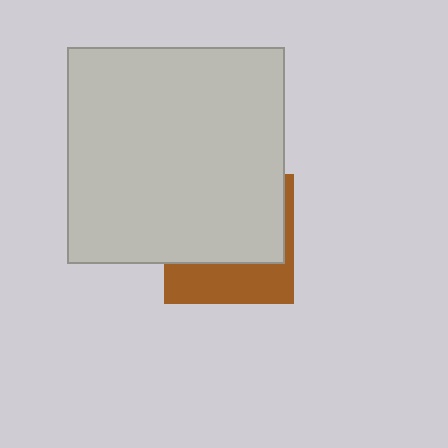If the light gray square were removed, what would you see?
You would see the complete brown square.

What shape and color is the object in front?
The object in front is a light gray square.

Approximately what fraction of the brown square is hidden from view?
Roughly 65% of the brown square is hidden behind the light gray square.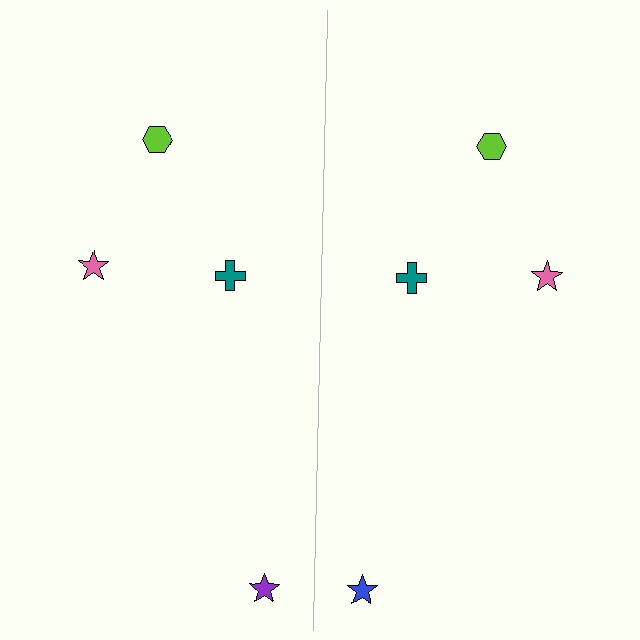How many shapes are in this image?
There are 8 shapes in this image.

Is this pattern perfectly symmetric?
No, the pattern is not perfectly symmetric. The blue star on the right side breaks the symmetry — its mirror counterpart is purple.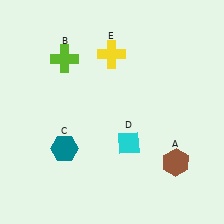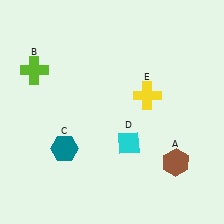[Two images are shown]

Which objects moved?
The objects that moved are: the lime cross (B), the yellow cross (E).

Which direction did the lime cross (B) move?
The lime cross (B) moved left.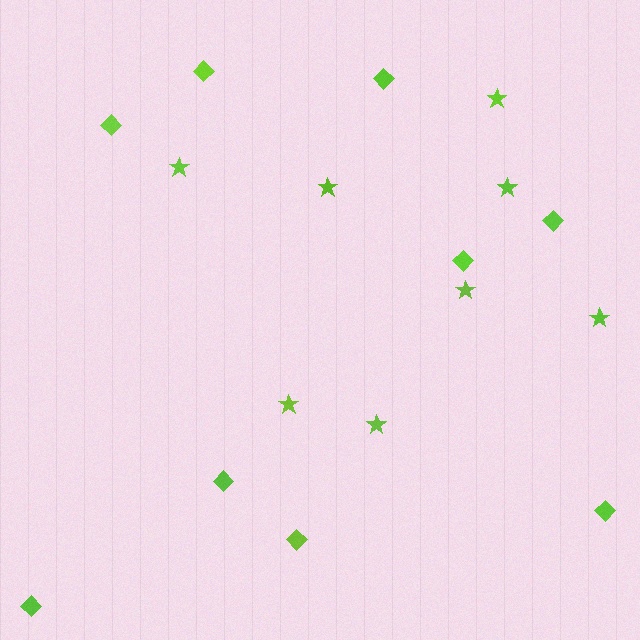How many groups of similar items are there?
There are 2 groups: one group of diamonds (9) and one group of stars (8).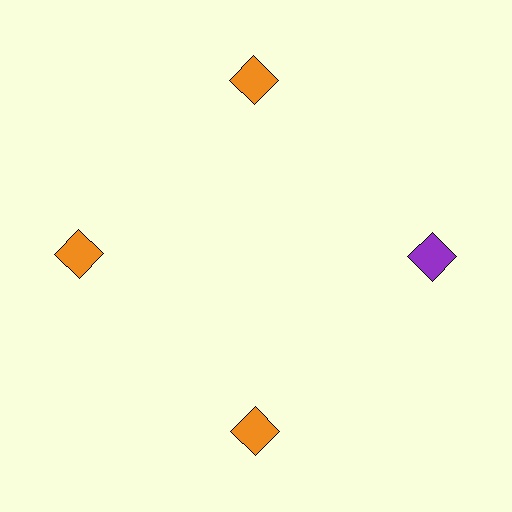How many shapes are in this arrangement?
There are 4 shapes arranged in a ring pattern.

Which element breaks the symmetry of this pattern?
The purple diamond at roughly the 3 o'clock position breaks the symmetry. All other shapes are orange diamonds.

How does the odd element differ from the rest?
It has a different color: purple instead of orange.